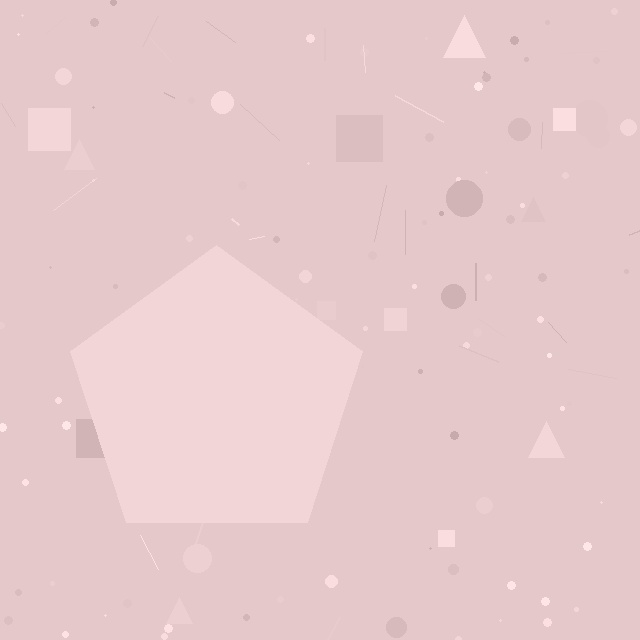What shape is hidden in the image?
A pentagon is hidden in the image.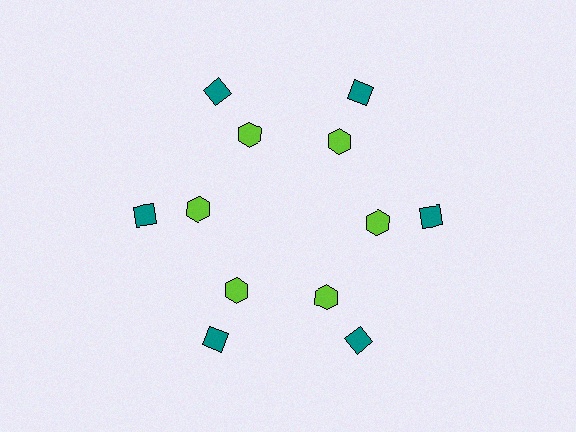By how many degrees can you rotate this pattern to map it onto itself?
The pattern maps onto itself every 60 degrees of rotation.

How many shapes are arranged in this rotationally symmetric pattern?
There are 12 shapes, arranged in 6 groups of 2.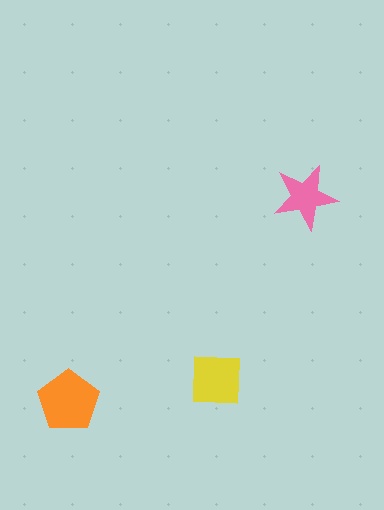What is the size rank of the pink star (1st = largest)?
3rd.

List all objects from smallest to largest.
The pink star, the yellow square, the orange pentagon.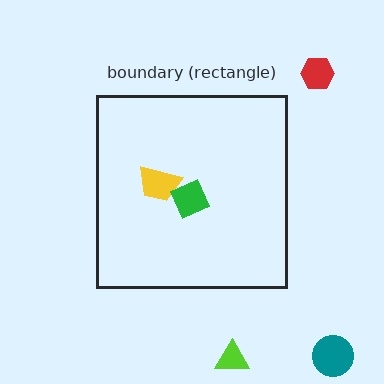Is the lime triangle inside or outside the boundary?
Outside.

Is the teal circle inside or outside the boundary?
Outside.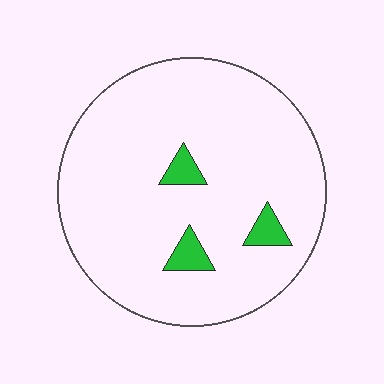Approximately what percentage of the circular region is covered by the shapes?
Approximately 5%.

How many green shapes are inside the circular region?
3.